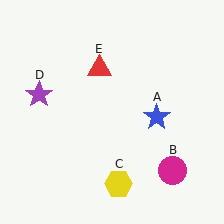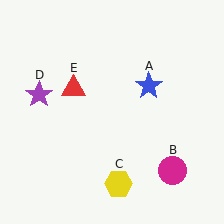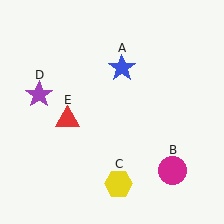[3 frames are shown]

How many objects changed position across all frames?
2 objects changed position: blue star (object A), red triangle (object E).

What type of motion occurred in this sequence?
The blue star (object A), red triangle (object E) rotated counterclockwise around the center of the scene.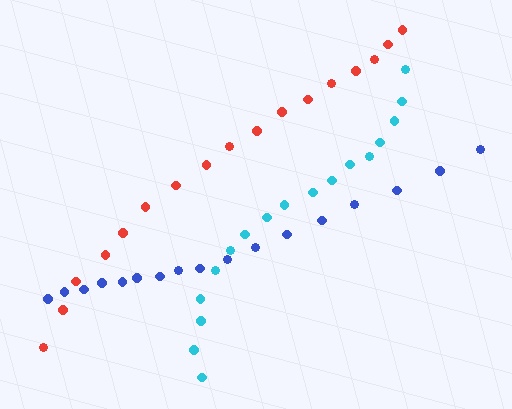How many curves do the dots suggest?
There are 3 distinct paths.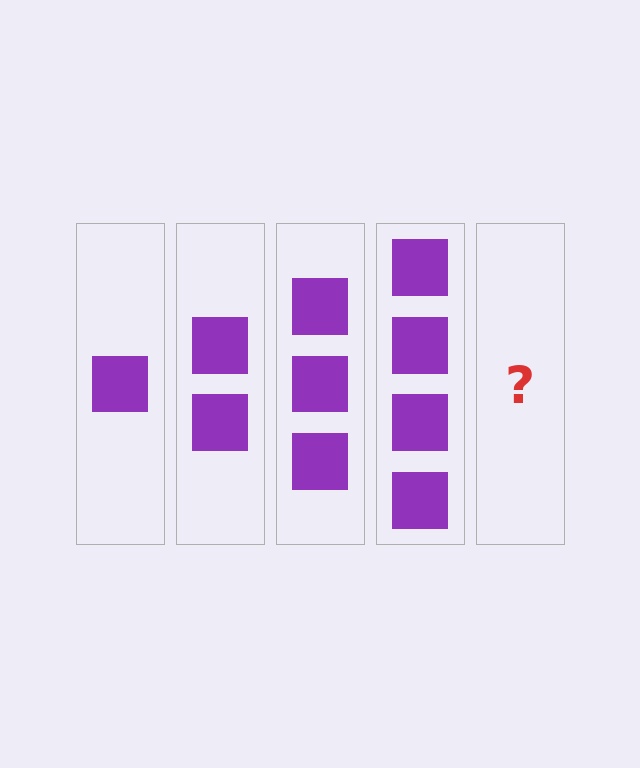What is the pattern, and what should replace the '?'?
The pattern is that each step adds one more square. The '?' should be 5 squares.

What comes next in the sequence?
The next element should be 5 squares.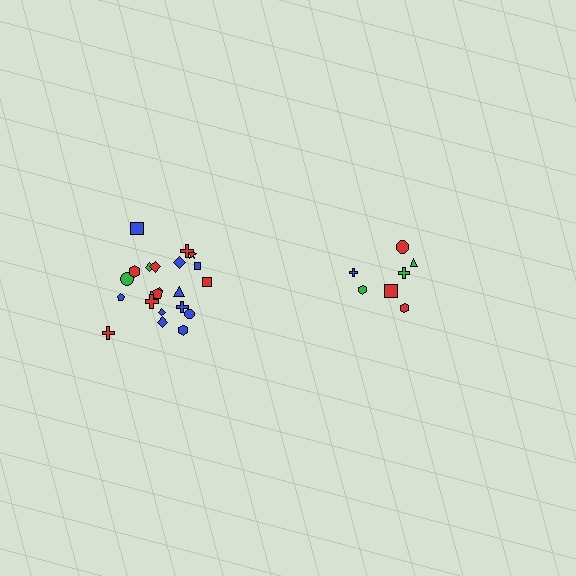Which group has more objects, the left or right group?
The left group.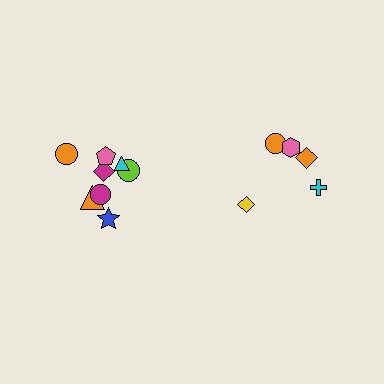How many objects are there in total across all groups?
There are 13 objects.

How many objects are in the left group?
There are 8 objects.